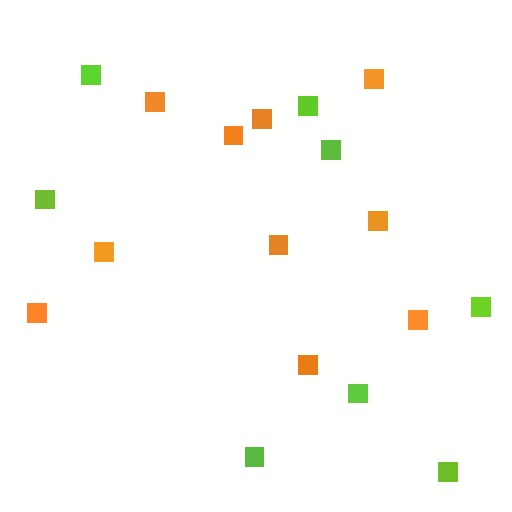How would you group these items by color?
There are 2 groups: one group of orange squares (10) and one group of lime squares (8).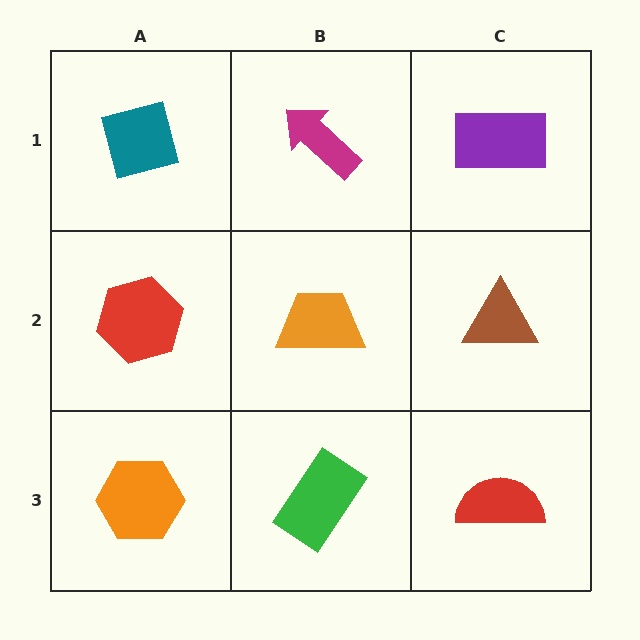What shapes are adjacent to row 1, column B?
An orange trapezoid (row 2, column B), a teal square (row 1, column A), a purple rectangle (row 1, column C).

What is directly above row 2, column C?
A purple rectangle.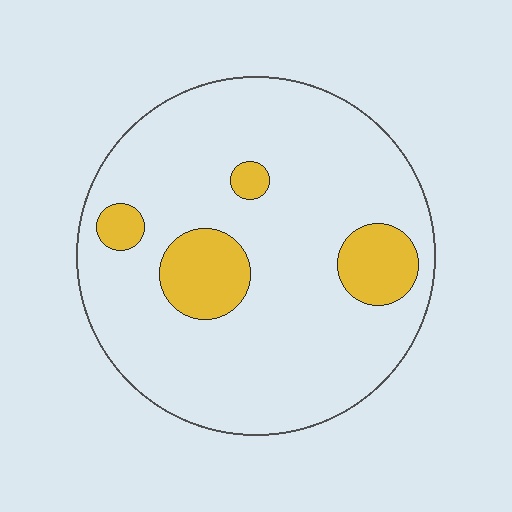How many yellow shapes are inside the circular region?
4.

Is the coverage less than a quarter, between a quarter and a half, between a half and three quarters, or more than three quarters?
Less than a quarter.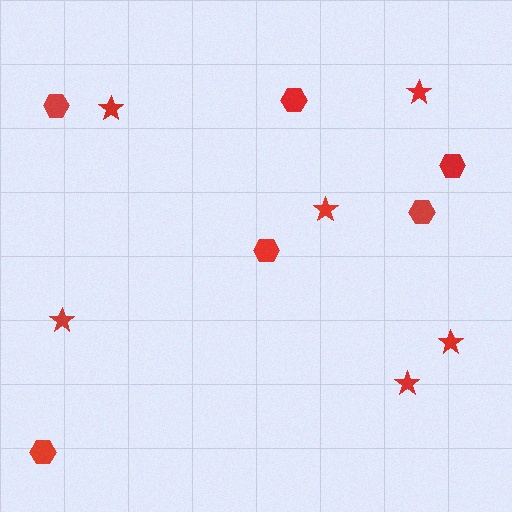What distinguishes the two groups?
There are 2 groups: one group of stars (6) and one group of hexagons (6).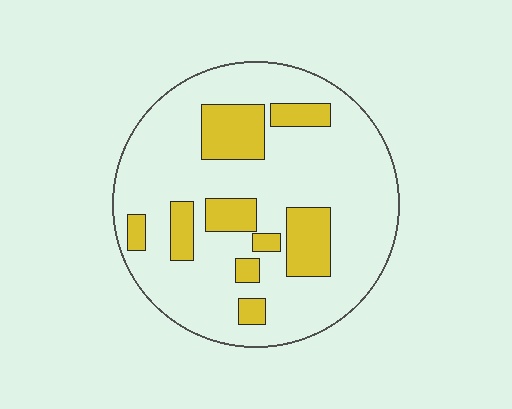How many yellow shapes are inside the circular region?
9.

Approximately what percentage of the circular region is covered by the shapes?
Approximately 20%.